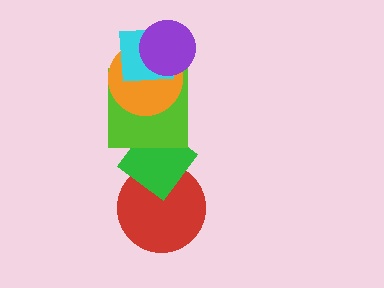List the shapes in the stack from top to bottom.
From top to bottom: the purple circle, the cyan square, the orange circle, the lime square, the green diamond, the red circle.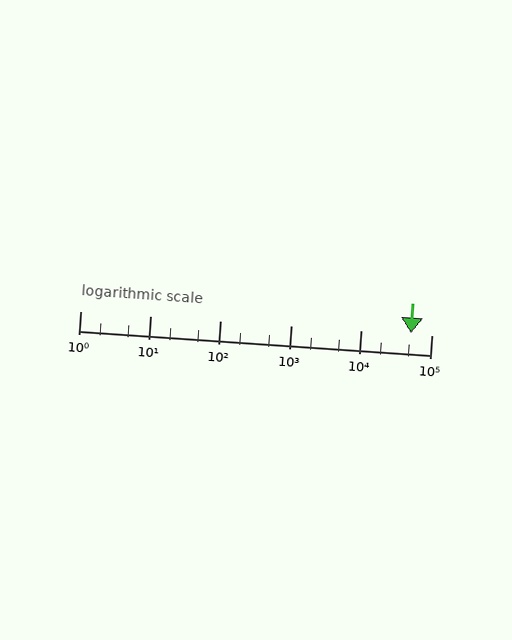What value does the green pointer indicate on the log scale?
The pointer indicates approximately 51000.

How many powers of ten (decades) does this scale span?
The scale spans 5 decades, from 1 to 100000.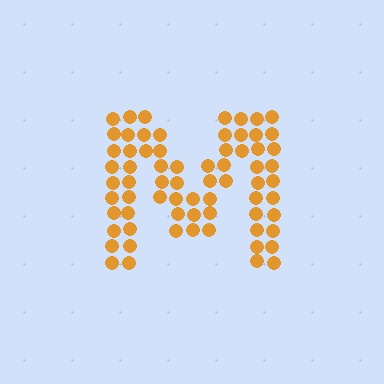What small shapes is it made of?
It is made of small circles.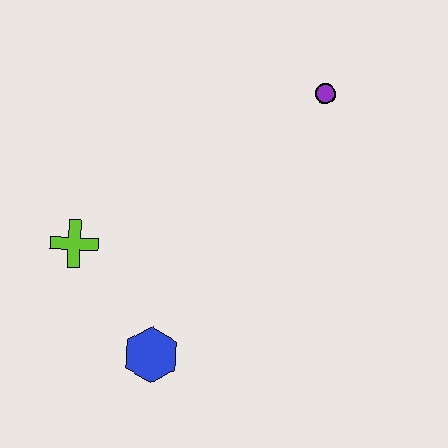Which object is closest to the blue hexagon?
The lime cross is closest to the blue hexagon.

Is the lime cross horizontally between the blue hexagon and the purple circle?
No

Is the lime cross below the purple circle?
Yes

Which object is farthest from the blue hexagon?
The purple circle is farthest from the blue hexagon.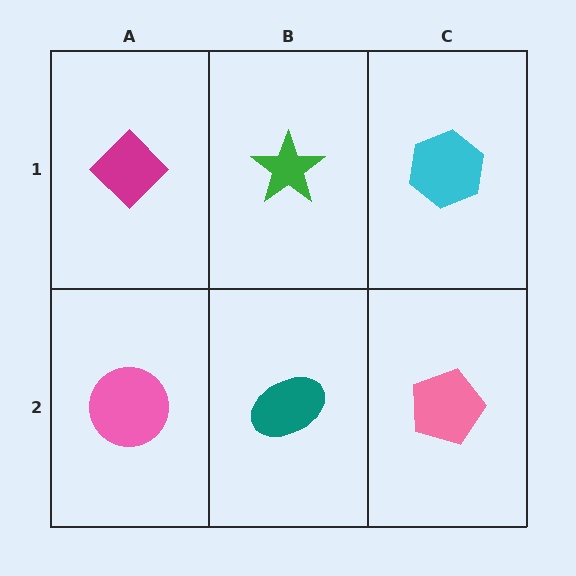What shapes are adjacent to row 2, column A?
A magenta diamond (row 1, column A), a teal ellipse (row 2, column B).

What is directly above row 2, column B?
A green star.